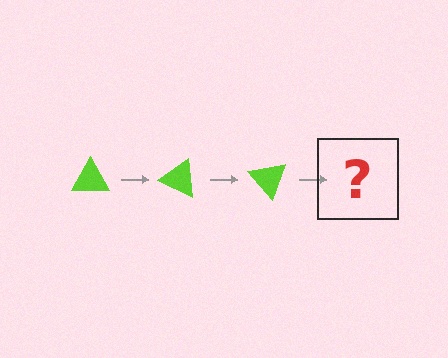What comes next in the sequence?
The next element should be a lime triangle rotated 75 degrees.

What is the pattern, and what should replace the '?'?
The pattern is that the triangle rotates 25 degrees each step. The '?' should be a lime triangle rotated 75 degrees.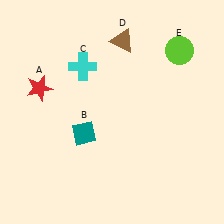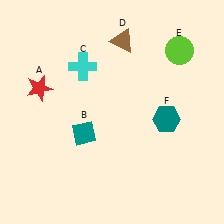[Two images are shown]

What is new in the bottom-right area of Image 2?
A teal hexagon (F) was added in the bottom-right area of Image 2.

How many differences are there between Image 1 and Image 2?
There is 1 difference between the two images.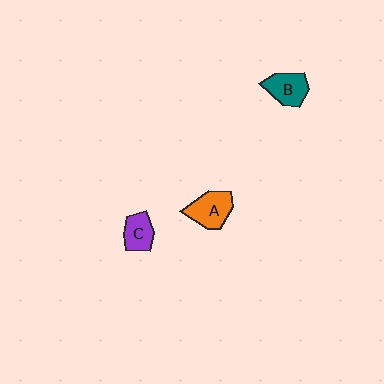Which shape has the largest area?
Shape A (orange).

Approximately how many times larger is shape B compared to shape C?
Approximately 1.2 times.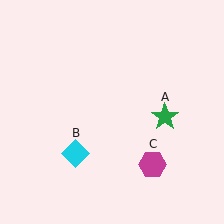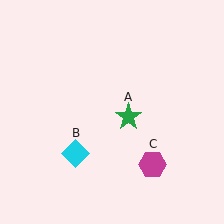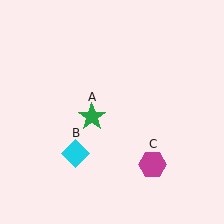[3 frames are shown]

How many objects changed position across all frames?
1 object changed position: green star (object A).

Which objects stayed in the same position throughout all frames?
Cyan diamond (object B) and magenta hexagon (object C) remained stationary.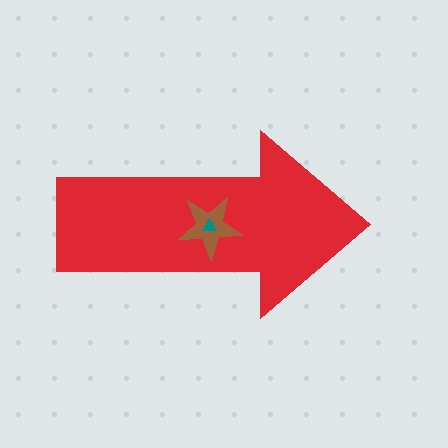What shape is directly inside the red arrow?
The brown star.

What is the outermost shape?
The red arrow.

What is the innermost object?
The teal triangle.